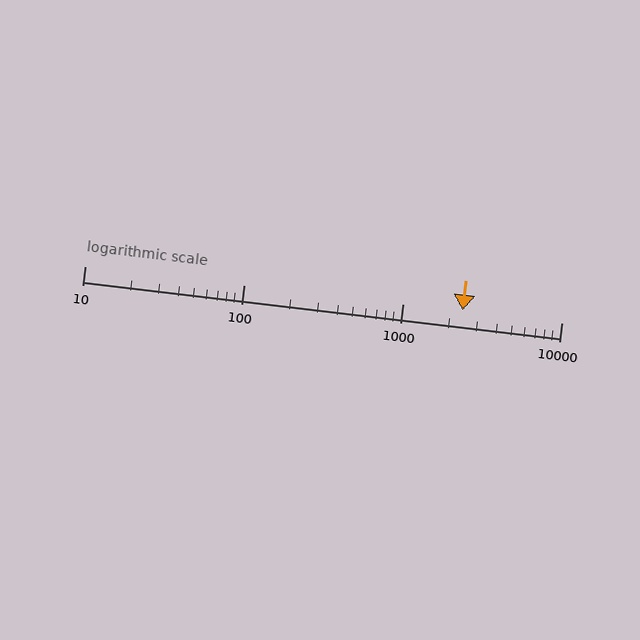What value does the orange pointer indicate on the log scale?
The pointer indicates approximately 2400.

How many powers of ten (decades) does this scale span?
The scale spans 3 decades, from 10 to 10000.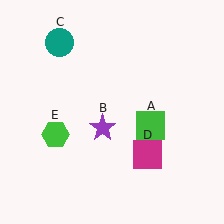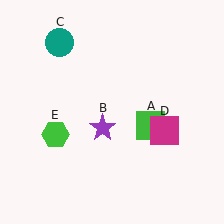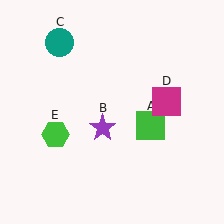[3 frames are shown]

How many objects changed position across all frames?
1 object changed position: magenta square (object D).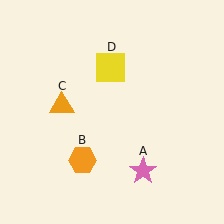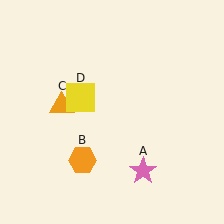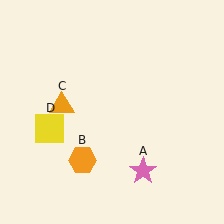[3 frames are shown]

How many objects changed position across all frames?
1 object changed position: yellow square (object D).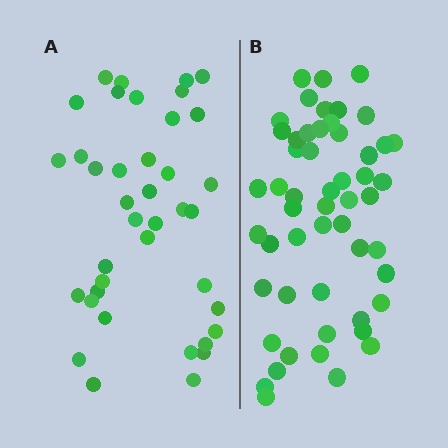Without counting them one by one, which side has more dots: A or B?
Region B (the right region) has more dots.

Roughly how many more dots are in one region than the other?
Region B has approximately 15 more dots than region A.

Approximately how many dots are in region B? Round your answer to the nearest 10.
About 50 dots. (The exact count is 53, which rounds to 50.)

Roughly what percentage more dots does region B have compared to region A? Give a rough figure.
About 35% more.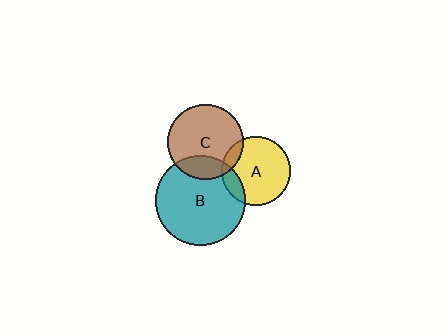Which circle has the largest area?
Circle B (teal).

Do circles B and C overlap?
Yes.